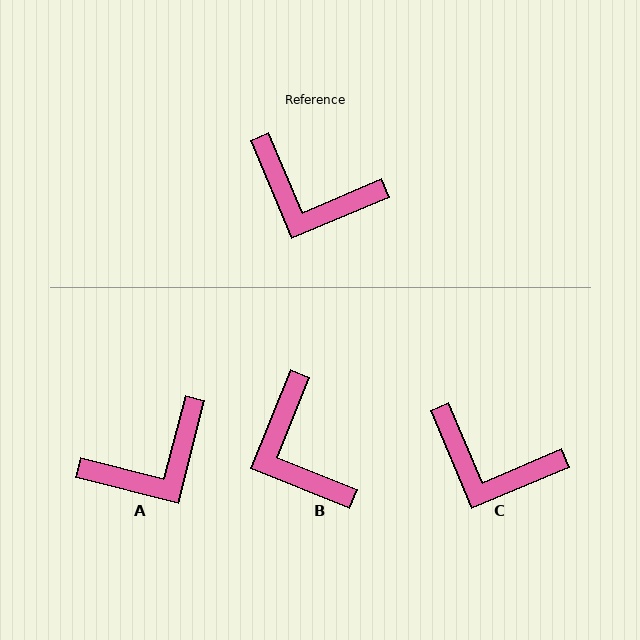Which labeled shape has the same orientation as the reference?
C.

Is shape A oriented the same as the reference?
No, it is off by about 53 degrees.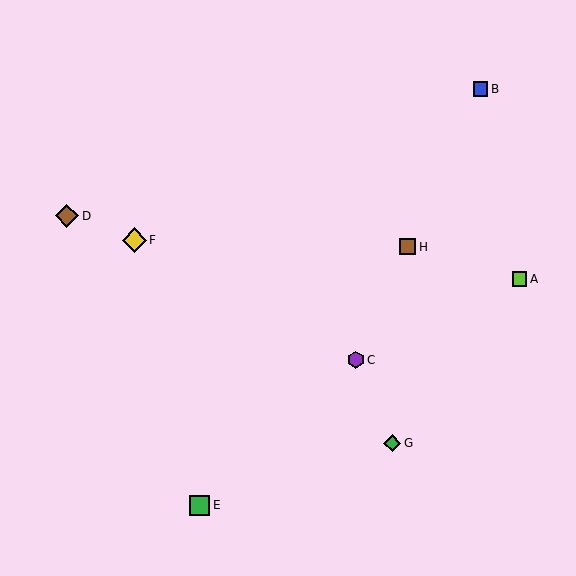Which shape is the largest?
The yellow diamond (labeled F) is the largest.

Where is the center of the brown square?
The center of the brown square is at (408, 247).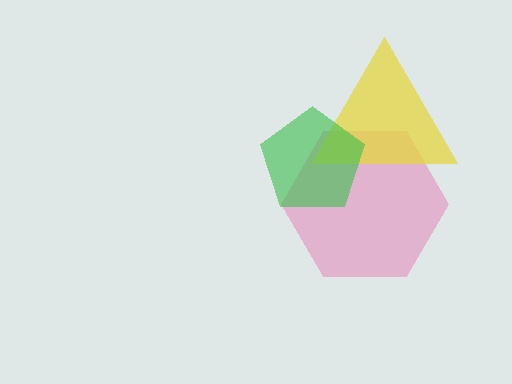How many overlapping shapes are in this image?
There are 3 overlapping shapes in the image.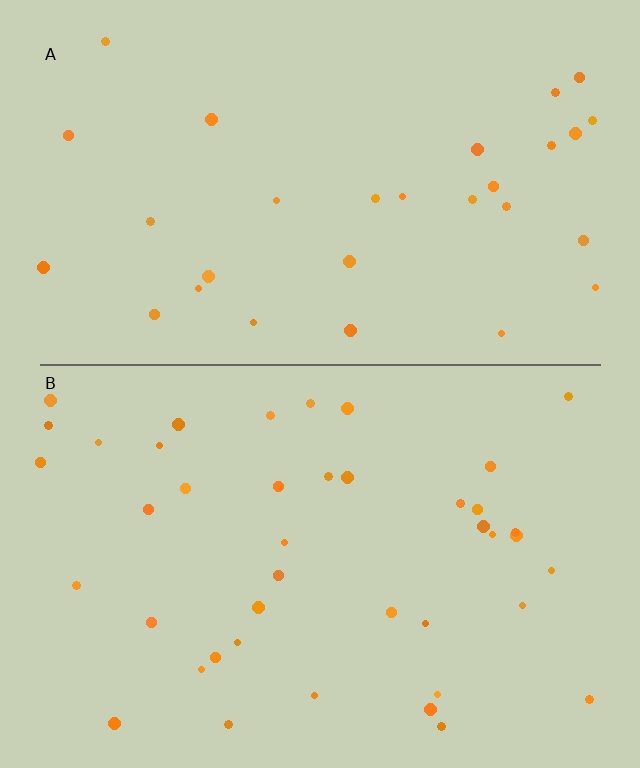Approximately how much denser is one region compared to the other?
Approximately 1.4× — region B over region A.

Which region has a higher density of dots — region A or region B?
B (the bottom).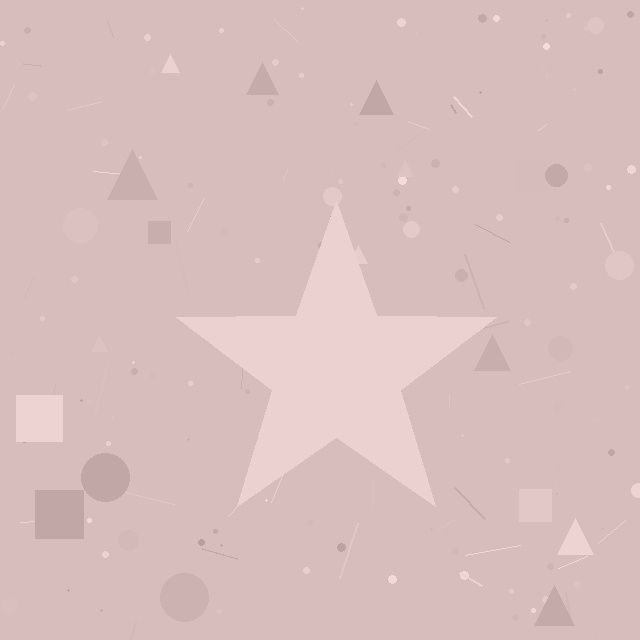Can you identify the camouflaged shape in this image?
The camouflaged shape is a star.